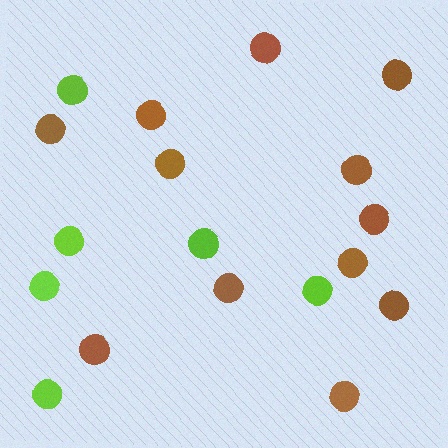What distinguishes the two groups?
There are 2 groups: one group of brown circles (12) and one group of lime circles (6).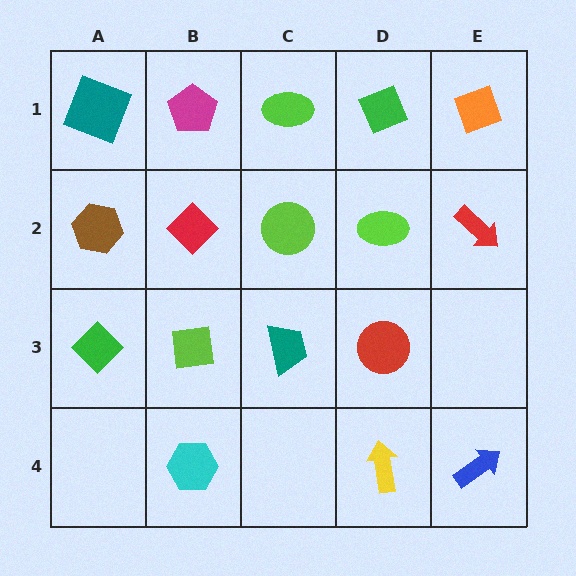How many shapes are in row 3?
4 shapes.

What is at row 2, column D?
A lime ellipse.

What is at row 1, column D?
A green diamond.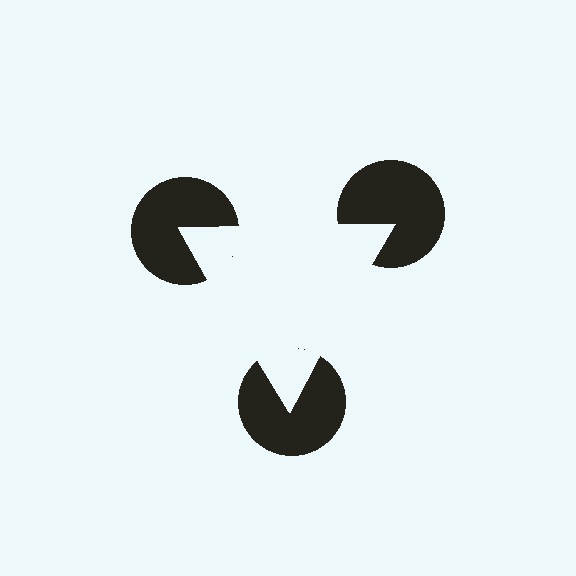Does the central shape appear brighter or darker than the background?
It typically appears slightly brighter than the background, even though no actual brightness change is drawn.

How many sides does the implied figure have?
3 sides.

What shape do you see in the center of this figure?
An illusory triangle — its edges are inferred from the aligned wedge cuts in the pac-man discs, not physically drawn.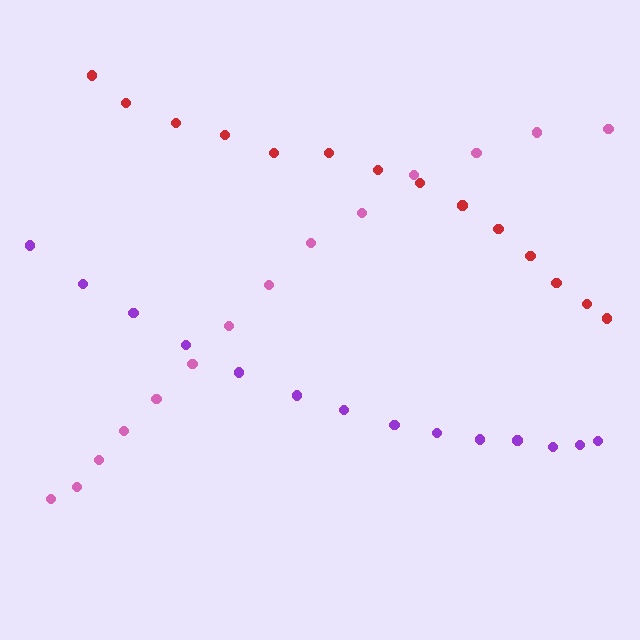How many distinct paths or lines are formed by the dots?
There are 3 distinct paths.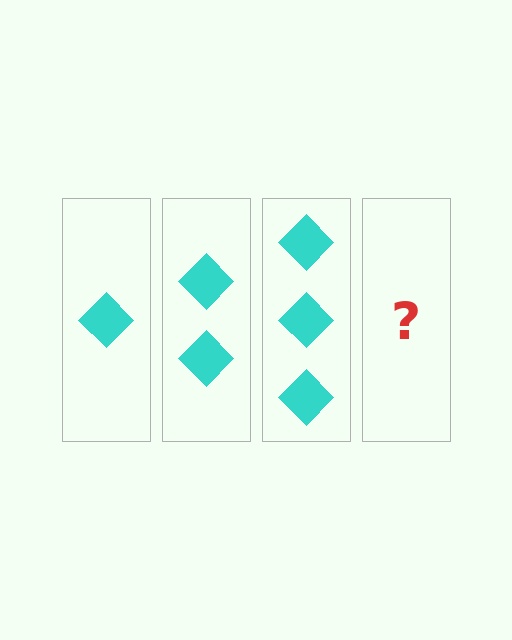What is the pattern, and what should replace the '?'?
The pattern is that each step adds one more diamond. The '?' should be 4 diamonds.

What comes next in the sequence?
The next element should be 4 diamonds.